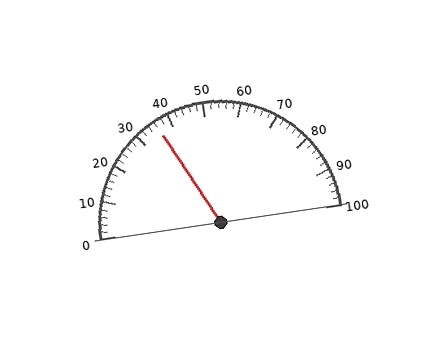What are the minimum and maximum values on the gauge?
The gauge ranges from 0 to 100.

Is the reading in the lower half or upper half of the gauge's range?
The reading is in the lower half of the range (0 to 100).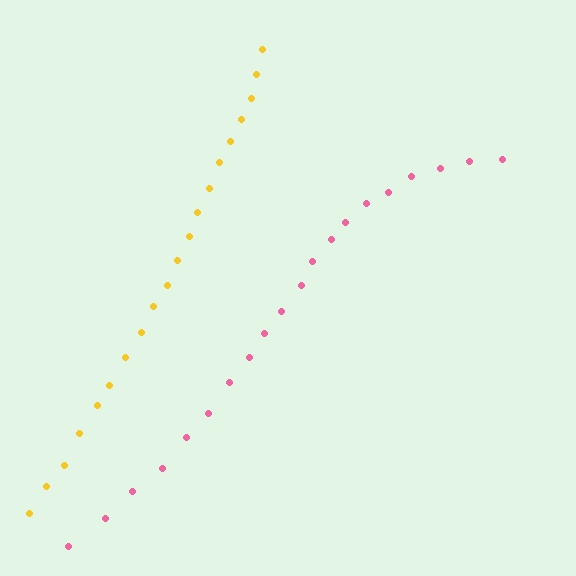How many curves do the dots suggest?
There are 2 distinct paths.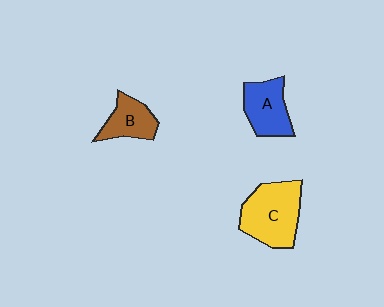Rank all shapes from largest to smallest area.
From largest to smallest: C (yellow), A (blue), B (brown).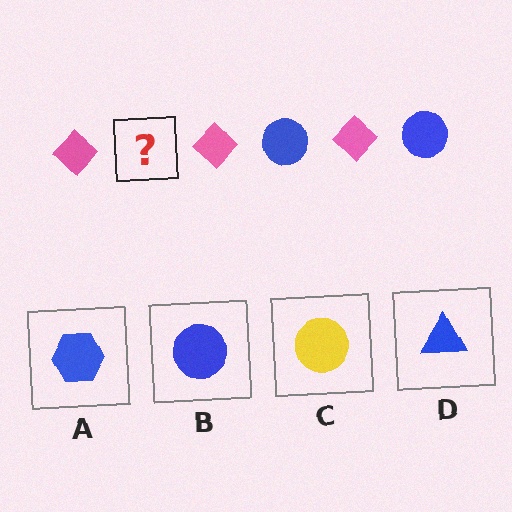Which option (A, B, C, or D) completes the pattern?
B.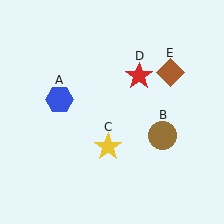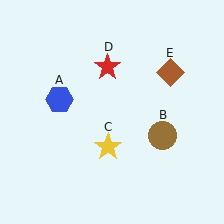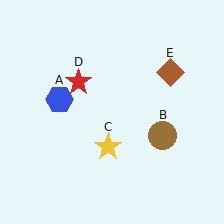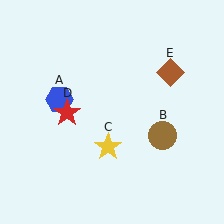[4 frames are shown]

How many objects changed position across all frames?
1 object changed position: red star (object D).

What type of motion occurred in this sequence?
The red star (object D) rotated counterclockwise around the center of the scene.